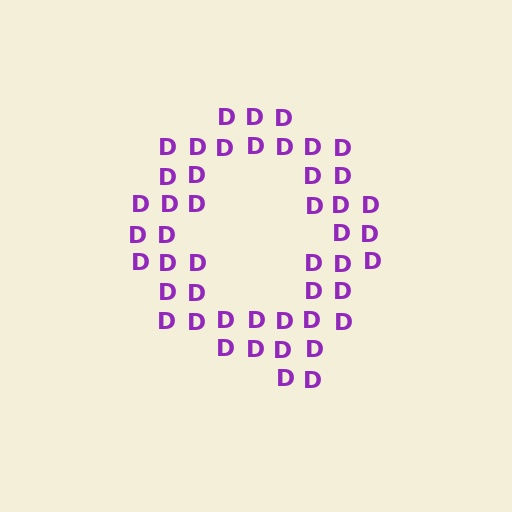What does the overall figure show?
The overall figure shows the letter Q.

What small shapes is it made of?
It is made of small letter D's.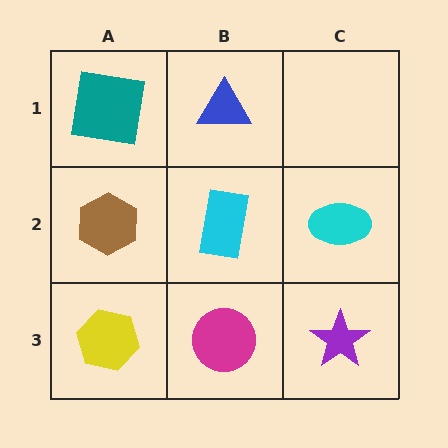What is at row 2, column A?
A brown hexagon.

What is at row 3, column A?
A yellow hexagon.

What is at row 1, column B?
A blue triangle.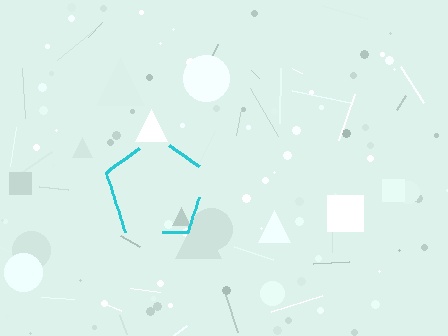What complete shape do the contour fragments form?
The contour fragments form a pentagon.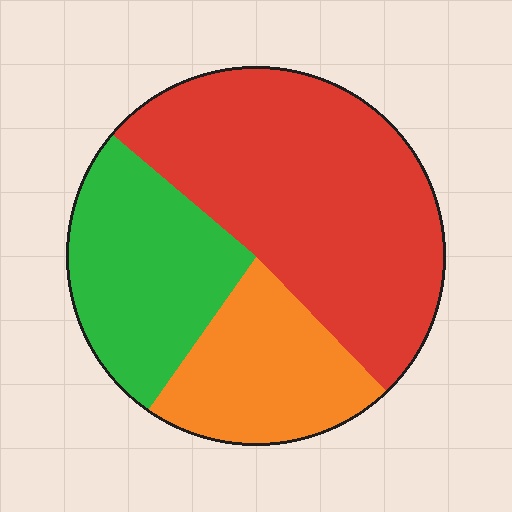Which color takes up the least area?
Orange, at roughly 20%.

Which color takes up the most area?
Red, at roughly 50%.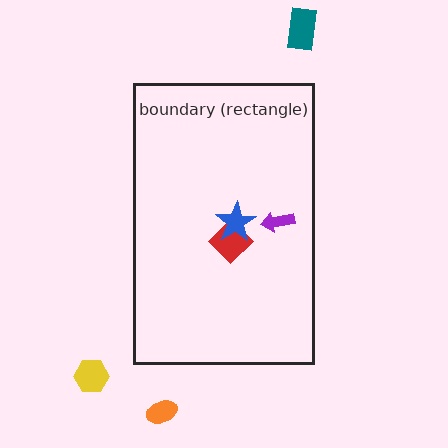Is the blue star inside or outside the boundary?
Inside.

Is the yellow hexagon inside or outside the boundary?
Outside.